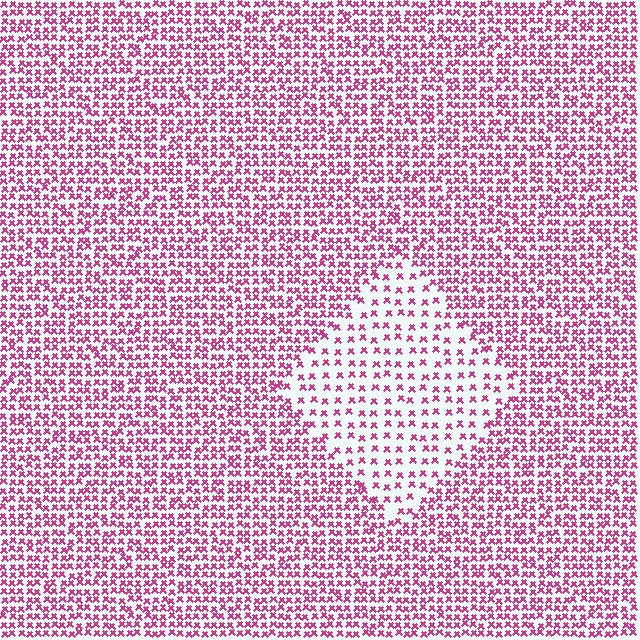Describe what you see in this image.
The image contains small magenta elements arranged at two different densities. A diamond-shaped region is visible where the elements are less densely packed than the surrounding area.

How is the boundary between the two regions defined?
The boundary is defined by a change in element density (approximately 2.1x ratio). All elements are the same color, size, and shape.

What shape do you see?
I see a diamond.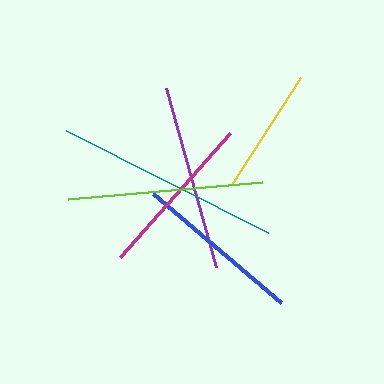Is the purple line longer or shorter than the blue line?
The purple line is longer than the blue line.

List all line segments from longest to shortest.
From longest to shortest: teal, lime, purple, blue, magenta, yellow.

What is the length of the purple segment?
The purple segment is approximately 186 pixels long.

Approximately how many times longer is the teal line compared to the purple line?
The teal line is approximately 1.2 times the length of the purple line.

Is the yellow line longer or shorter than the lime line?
The lime line is longer than the yellow line.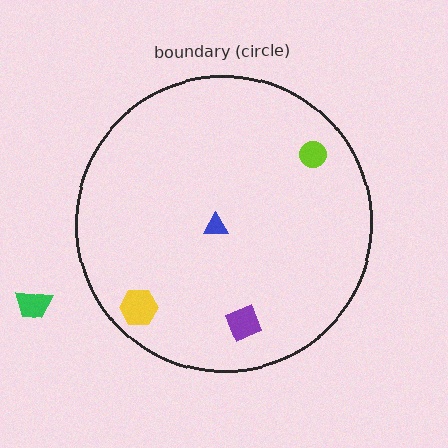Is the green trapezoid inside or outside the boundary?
Outside.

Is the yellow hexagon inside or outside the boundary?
Inside.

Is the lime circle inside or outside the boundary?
Inside.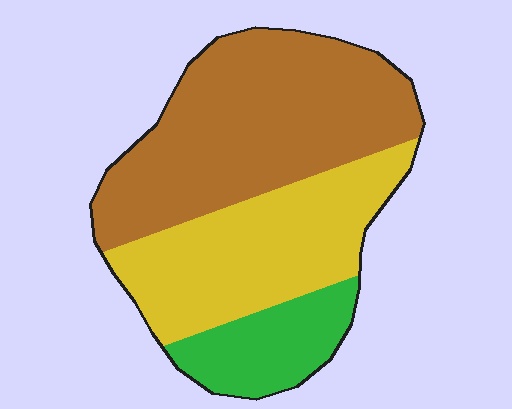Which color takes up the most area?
Brown, at roughly 50%.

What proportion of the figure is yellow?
Yellow covers roughly 35% of the figure.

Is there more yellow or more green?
Yellow.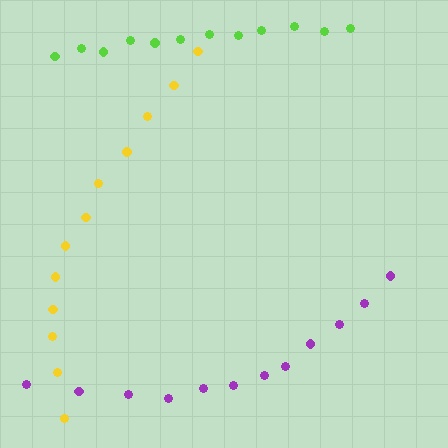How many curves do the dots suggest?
There are 3 distinct paths.